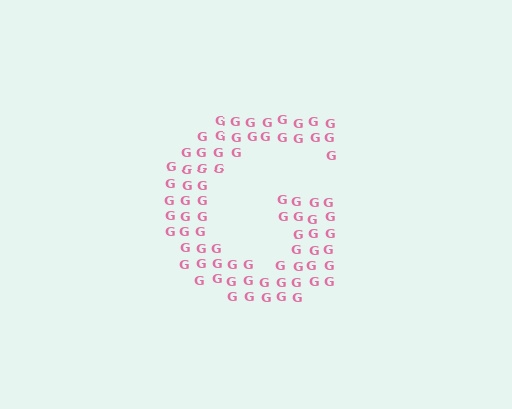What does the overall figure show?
The overall figure shows the letter G.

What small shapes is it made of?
It is made of small letter G's.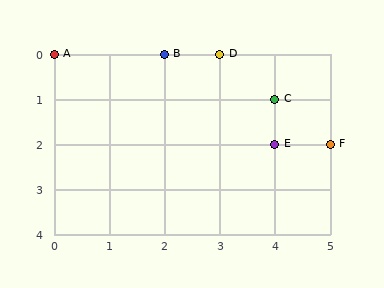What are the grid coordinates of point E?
Point E is at grid coordinates (4, 2).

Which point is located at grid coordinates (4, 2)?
Point E is at (4, 2).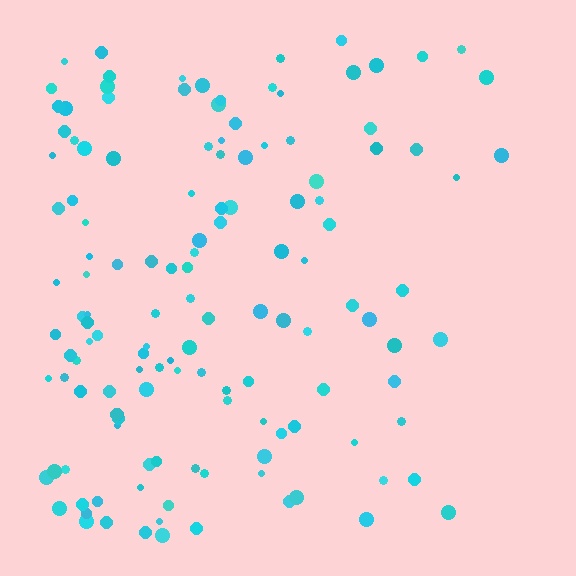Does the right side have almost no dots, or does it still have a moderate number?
Still a moderate number, just noticeably fewer than the left.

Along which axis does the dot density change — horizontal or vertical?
Horizontal.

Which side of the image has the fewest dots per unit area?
The right.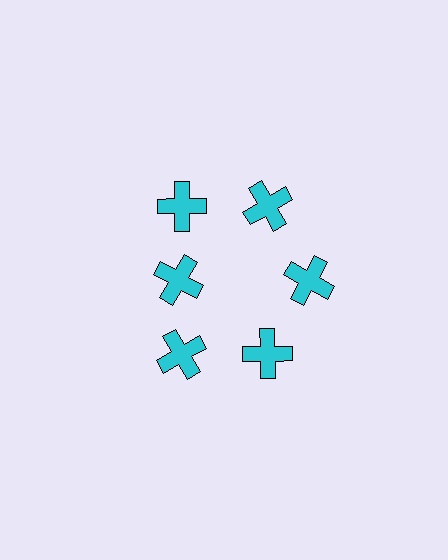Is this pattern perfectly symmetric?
No. The 6 cyan crosses are arranged in a ring, but one element near the 9 o'clock position is pulled inward toward the center, breaking the 6-fold rotational symmetry.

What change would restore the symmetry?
The symmetry would be restored by moving it outward, back onto the ring so that all 6 crosses sit at equal angles and equal distance from the center.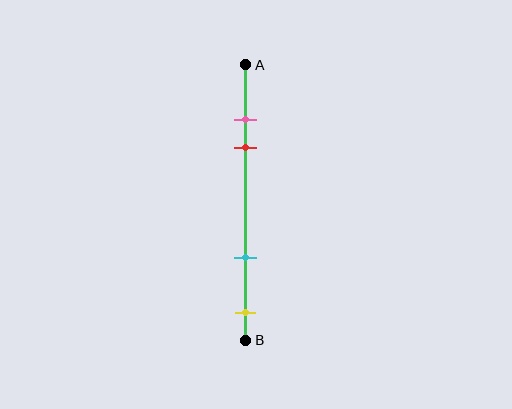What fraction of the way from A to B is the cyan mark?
The cyan mark is approximately 70% (0.7) of the way from A to B.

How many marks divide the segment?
There are 4 marks dividing the segment.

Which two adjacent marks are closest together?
The pink and red marks are the closest adjacent pair.